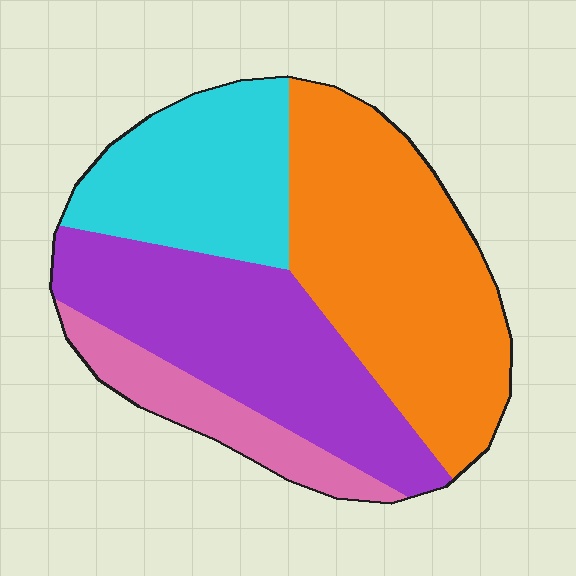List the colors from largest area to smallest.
From largest to smallest: orange, purple, cyan, pink.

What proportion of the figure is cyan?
Cyan takes up about one fifth (1/5) of the figure.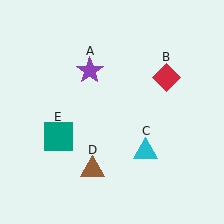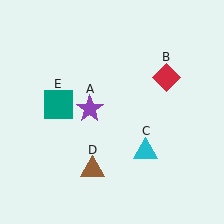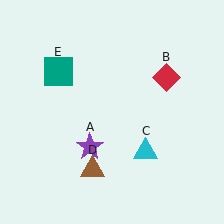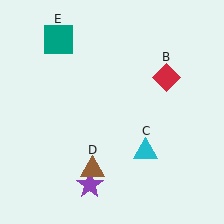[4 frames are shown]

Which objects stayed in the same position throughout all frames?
Red diamond (object B) and cyan triangle (object C) and brown triangle (object D) remained stationary.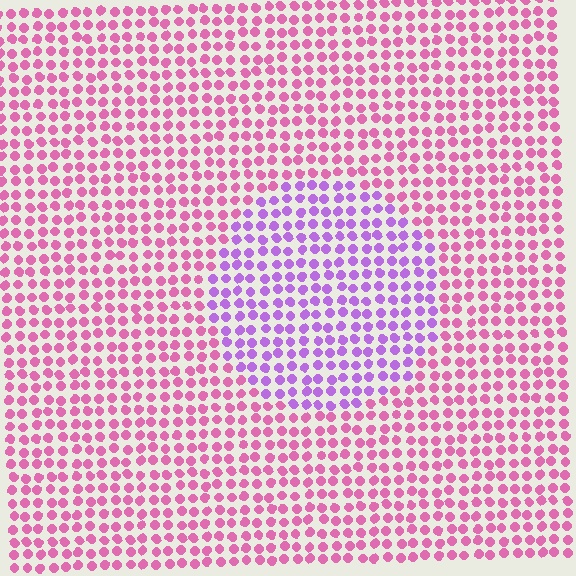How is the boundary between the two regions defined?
The boundary is defined purely by a slight shift in hue (about 44 degrees). Spacing, size, and orientation are identical on both sides.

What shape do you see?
I see a circle.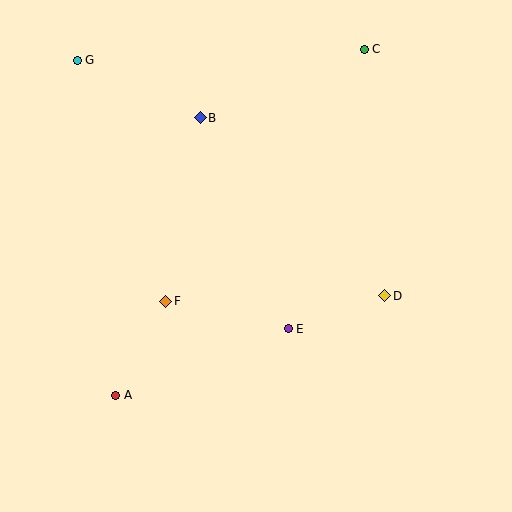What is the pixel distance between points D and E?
The distance between D and E is 102 pixels.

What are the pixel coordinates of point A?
Point A is at (116, 395).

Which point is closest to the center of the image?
Point E at (288, 329) is closest to the center.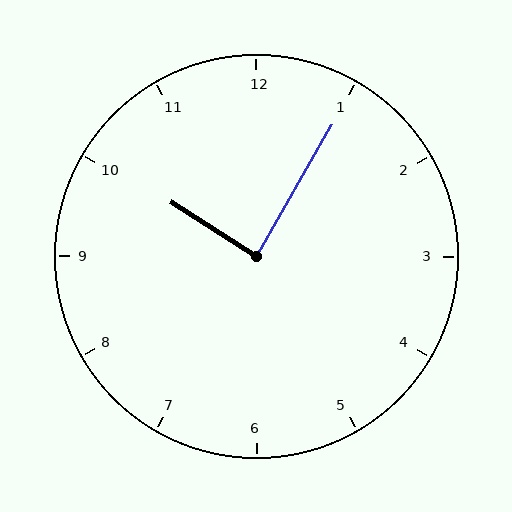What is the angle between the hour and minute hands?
Approximately 88 degrees.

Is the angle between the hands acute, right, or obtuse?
It is right.